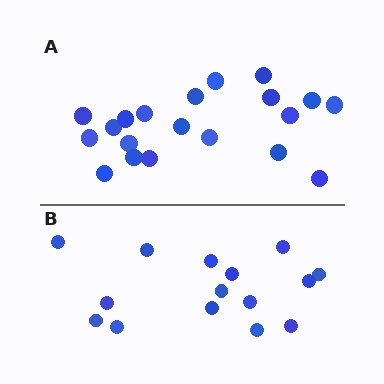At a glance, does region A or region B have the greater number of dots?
Region A (the top region) has more dots.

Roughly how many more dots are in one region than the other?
Region A has about 5 more dots than region B.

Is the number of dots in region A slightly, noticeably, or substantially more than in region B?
Region A has noticeably more, but not dramatically so. The ratio is roughly 1.3 to 1.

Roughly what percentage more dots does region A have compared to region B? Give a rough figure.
About 35% more.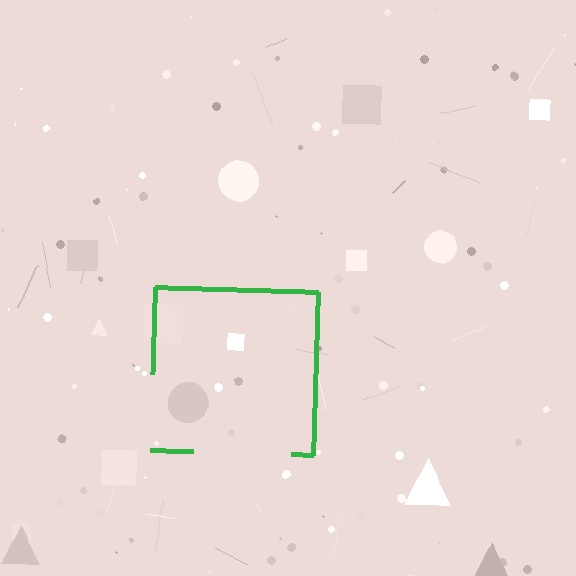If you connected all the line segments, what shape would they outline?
They would outline a square.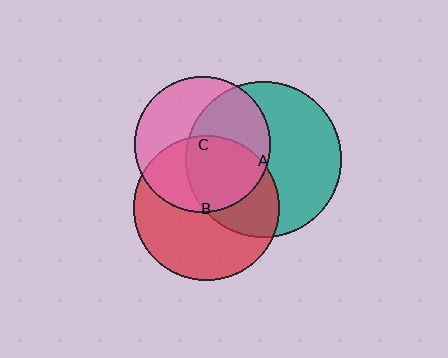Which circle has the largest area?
Circle A (teal).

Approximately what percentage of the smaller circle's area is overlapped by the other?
Approximately 45%.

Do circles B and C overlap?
Yes.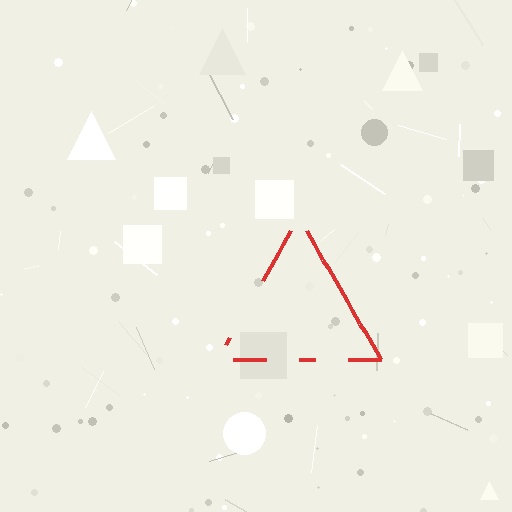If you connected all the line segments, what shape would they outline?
They would outline a triangle.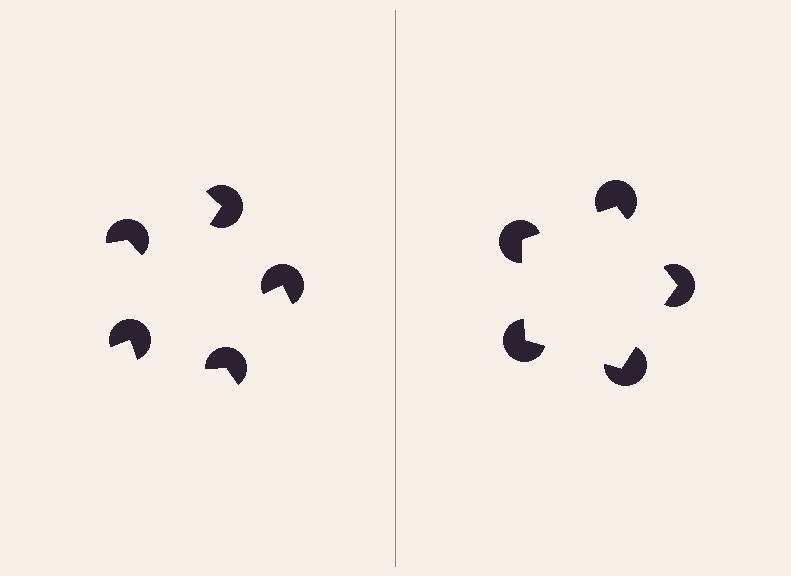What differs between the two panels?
The pac-man discs are positioned identically on both sides; only the wedge orientations differ. On the right they align to a pentagon; on the left they are misaligned.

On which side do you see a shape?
An illusory pentagon appears on the right side. On the left side the wedge cuts are rotated, so no coherent shape forms.